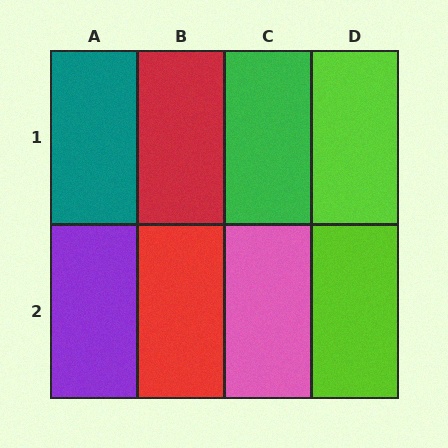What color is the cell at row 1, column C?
Green.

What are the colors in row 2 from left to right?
Purple, red, pink, lime.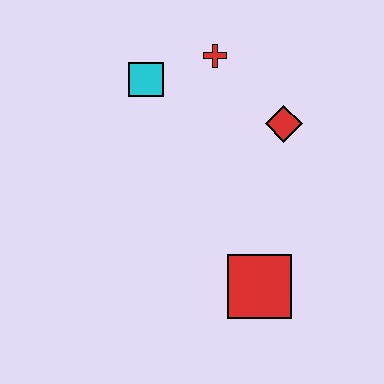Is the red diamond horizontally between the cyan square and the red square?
No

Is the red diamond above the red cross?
No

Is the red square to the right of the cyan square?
Yes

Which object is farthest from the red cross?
The red square is farthest from the red cross.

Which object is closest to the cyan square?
The red cross is closest to the cyan square.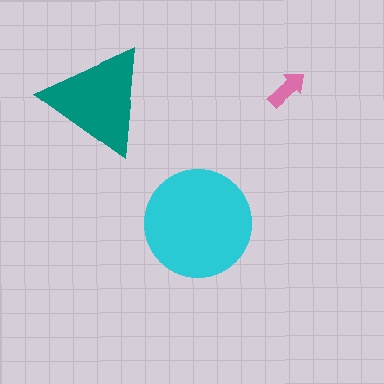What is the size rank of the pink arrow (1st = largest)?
3rd.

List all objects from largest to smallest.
The cyan circle, the teal triangle, the pink arrow.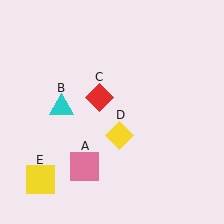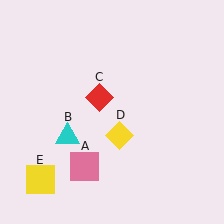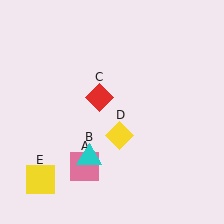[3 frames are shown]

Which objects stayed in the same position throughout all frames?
Pink square (object A) and red diamond (object C) and yellow diamond (object D) and yellow square (object E) remained stationary.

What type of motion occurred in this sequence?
The cyan triangle (object B) rotated counterclockwise around the center of the scene.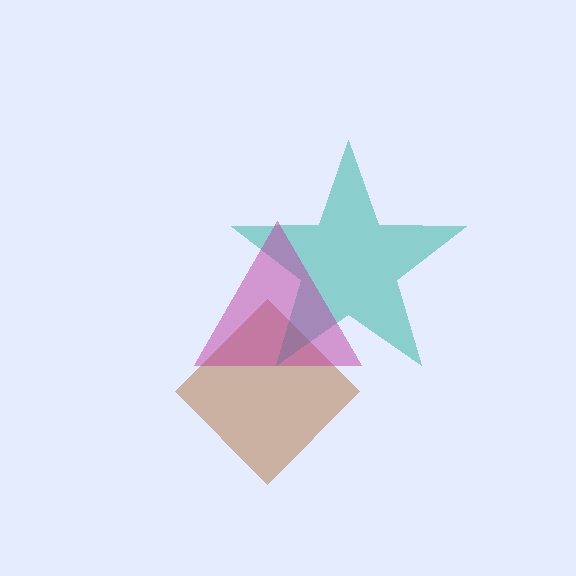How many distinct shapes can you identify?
There are 3 distinct shapes: a brown diamond, a teal star, a magenta triangle.